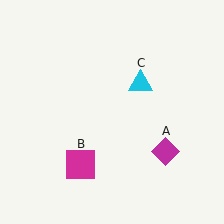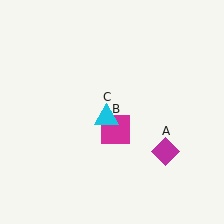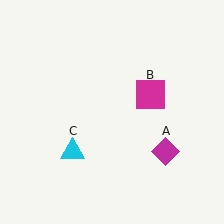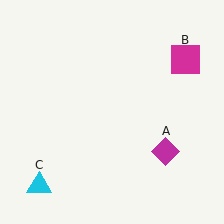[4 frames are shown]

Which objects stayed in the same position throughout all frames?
Magenta diamond (object A) remained stationary.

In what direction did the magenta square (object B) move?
The magenta square (object B) moved up and to the right.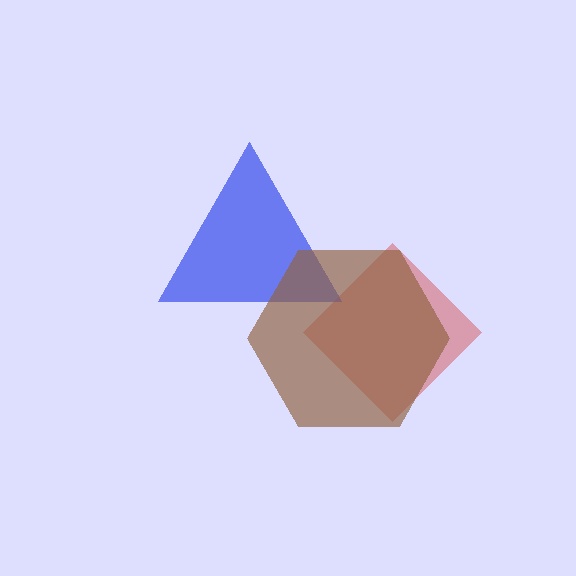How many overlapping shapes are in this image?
There are 3 overlapping shapes in the image.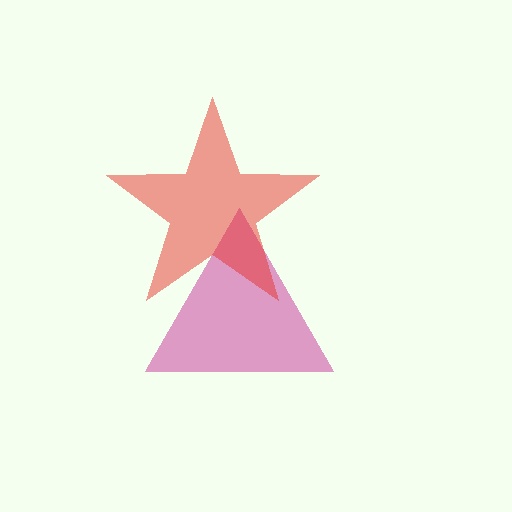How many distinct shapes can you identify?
There are 2 distinct shapes: a magenta triangle, a red star.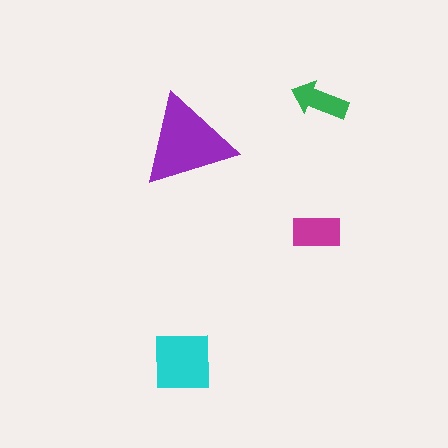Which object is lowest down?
The cyan square is bottommost.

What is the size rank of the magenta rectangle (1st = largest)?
3rd.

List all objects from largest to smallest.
The purple triangle, the cyan square, the magenta rectangle, the green arrow.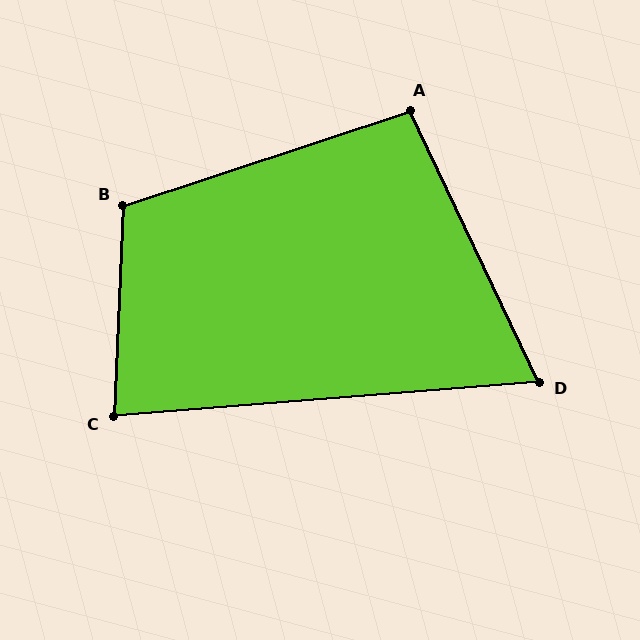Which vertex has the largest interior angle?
B, at approximately 111 degrees.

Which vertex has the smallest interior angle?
D, at approximately 69 degrees.